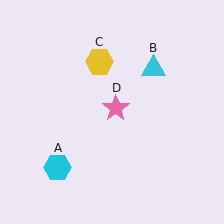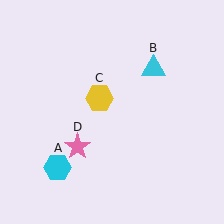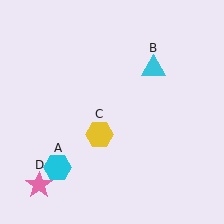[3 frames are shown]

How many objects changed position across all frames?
2 objects changed position: yellow hexagon (object C), pink star (object D).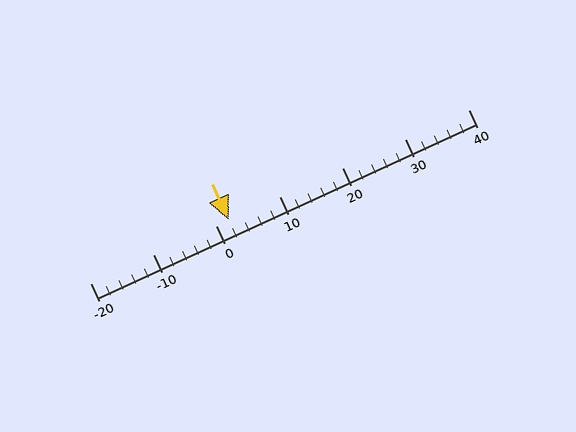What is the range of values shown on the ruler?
The ruler shows values from -20 to 40.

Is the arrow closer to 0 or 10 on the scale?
The arrow is closer to 0.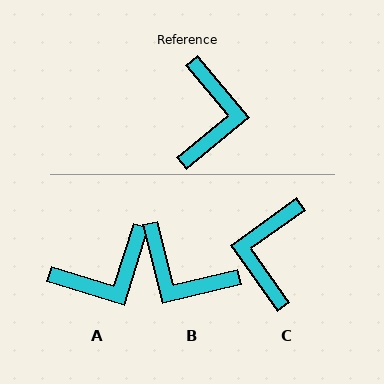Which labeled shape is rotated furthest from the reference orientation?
C, about 176 degrees away.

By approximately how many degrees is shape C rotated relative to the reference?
Approximately 176 degrees counter-clockwise.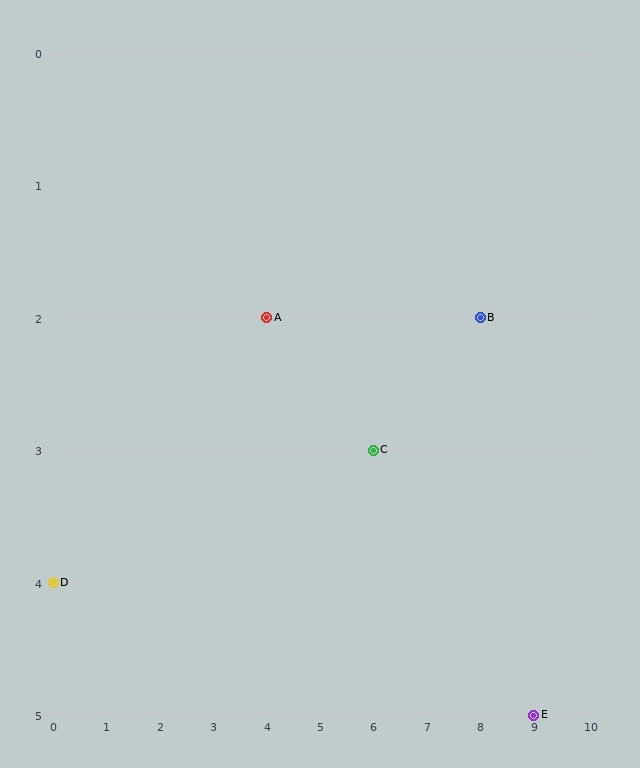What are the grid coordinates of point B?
Point B is at grid coordinates (8, 2).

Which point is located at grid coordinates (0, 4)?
Point D is at (0, 4).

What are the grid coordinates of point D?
Point D is at grid coordinates (0, 4).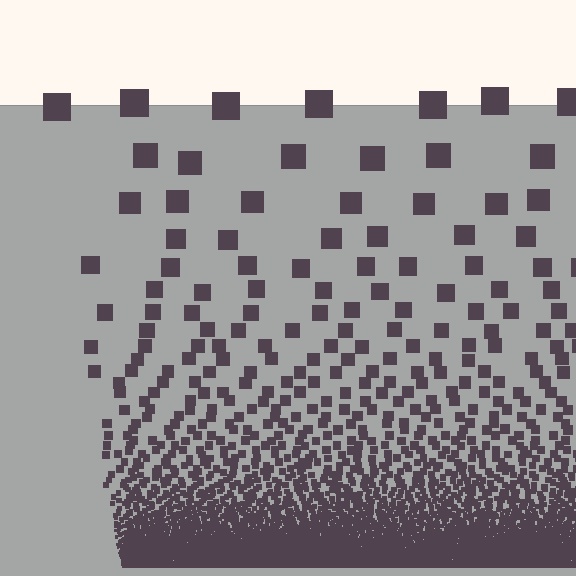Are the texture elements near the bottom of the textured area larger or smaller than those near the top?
Smaller. The gradient is inverted — elements near the bottom are smaller and denser.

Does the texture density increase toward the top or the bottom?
Density increases toward the bottom.